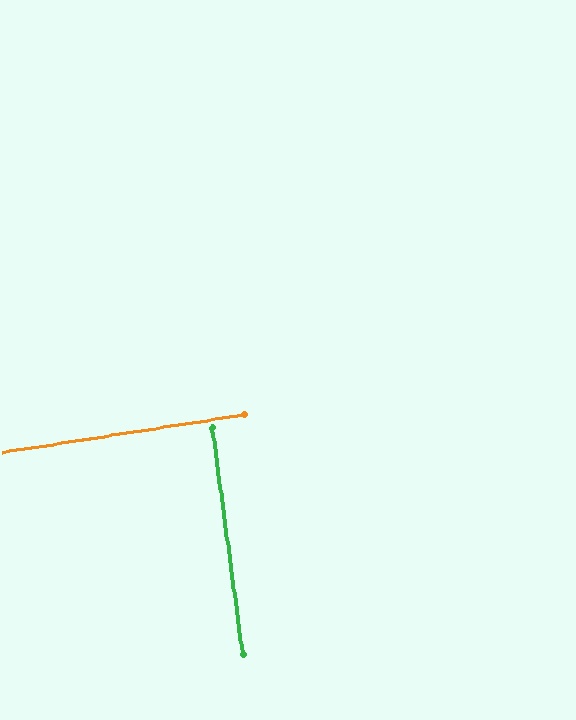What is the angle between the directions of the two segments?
Approximately 89 degrees.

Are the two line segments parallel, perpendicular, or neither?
Perpendicular — they meet at approximately 89°.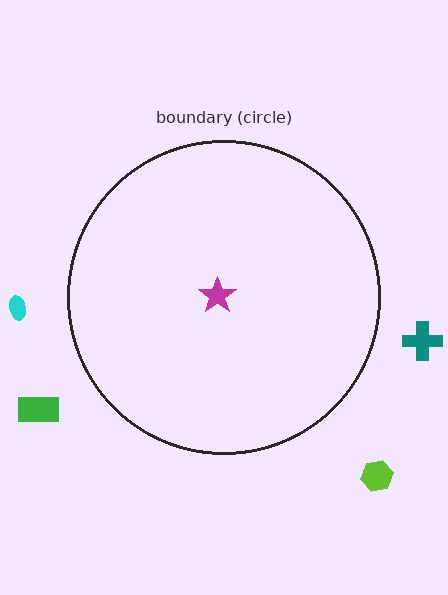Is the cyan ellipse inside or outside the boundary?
Outside.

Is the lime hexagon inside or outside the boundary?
Outside.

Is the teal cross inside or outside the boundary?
Outside.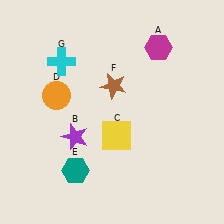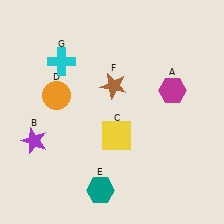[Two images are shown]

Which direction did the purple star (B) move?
The purple star (B) moved left.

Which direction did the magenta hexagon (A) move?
The magenta hexagon (A) moved down.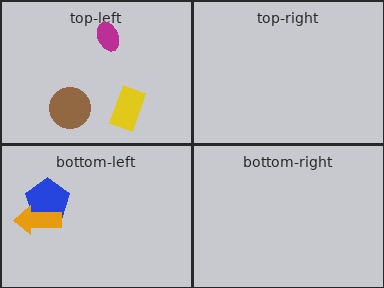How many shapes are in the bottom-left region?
2.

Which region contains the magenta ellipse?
The top-left region.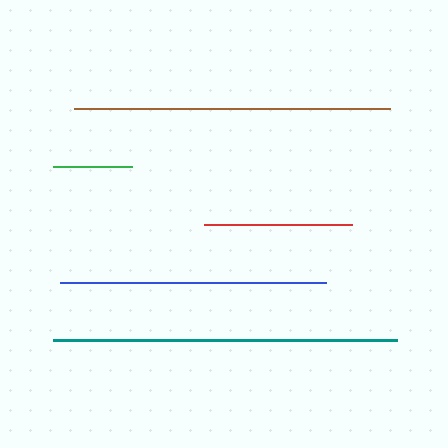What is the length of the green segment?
The green segment is approximately 79 pixels long.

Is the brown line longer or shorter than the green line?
The brown line is longer than the green line.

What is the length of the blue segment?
The blue segment is approximately 266 pixels long.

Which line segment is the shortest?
The green line is the shortest at approximately 79 pixels.